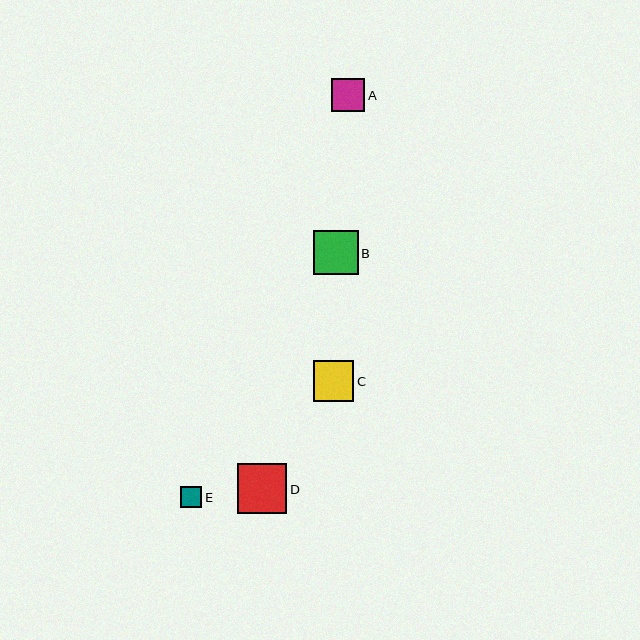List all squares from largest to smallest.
From largest to smallest: D, B, C, A, E.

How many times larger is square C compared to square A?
Square C is approximately 1.2 times the size of square A.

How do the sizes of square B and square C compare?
Square B and square C are approximately the same size.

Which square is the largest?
Square D is the largest with a size of approximately 49 pixels.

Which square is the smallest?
Square E is the smallest with a size of approximately 21 pixels.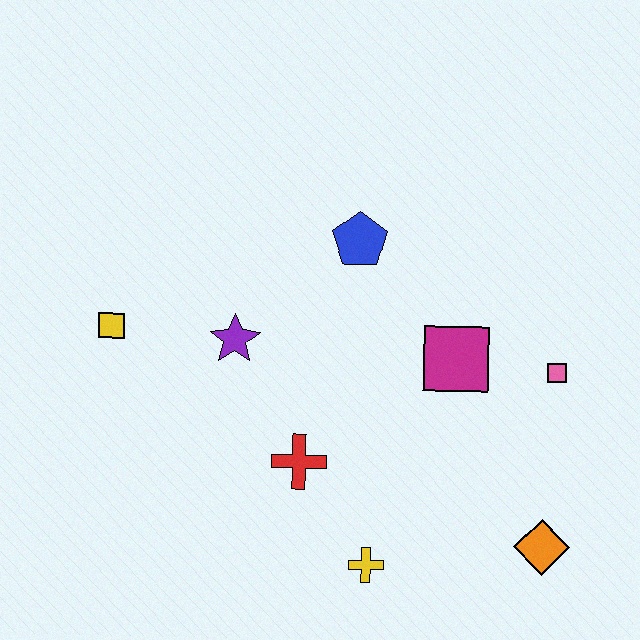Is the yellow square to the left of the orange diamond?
Yes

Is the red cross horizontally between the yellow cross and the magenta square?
No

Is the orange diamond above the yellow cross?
Yes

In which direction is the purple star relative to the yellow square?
The purple star is to the right of the yellow square.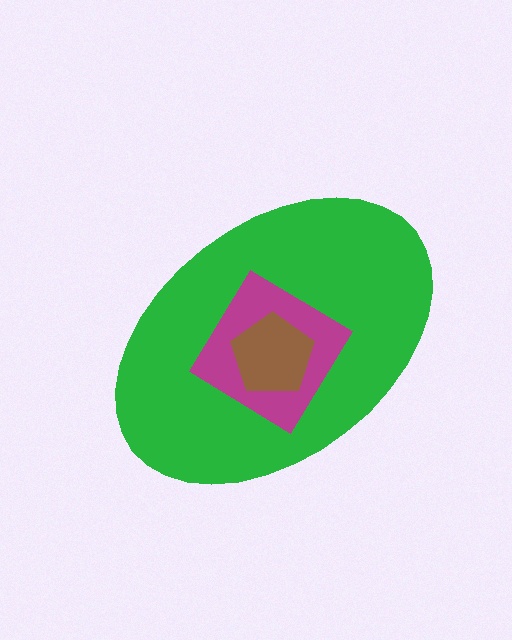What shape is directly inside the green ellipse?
The magenta diamond.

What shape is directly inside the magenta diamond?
The brown pentagon.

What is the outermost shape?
The green ellipse.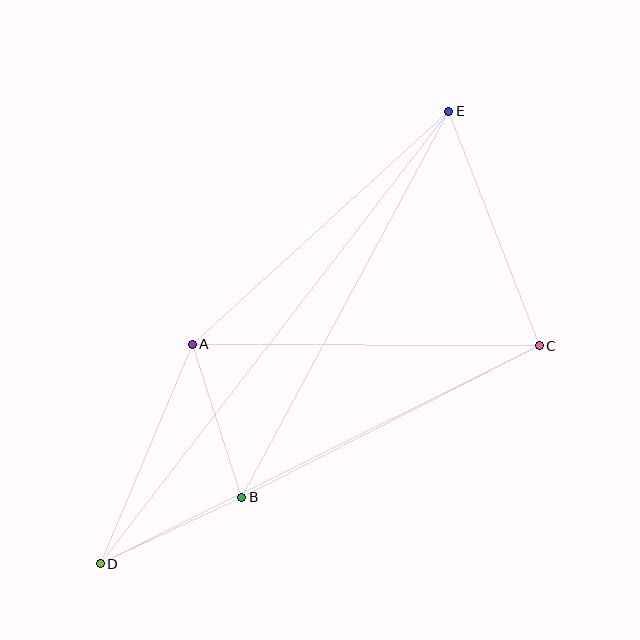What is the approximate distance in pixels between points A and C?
The distance between A and C is approximately 347 pixels.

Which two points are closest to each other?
Points B and D are closest to each other.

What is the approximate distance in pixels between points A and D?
The distance between A and D is approximately 238 pixels.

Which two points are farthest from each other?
Points D and E are farthest from each other.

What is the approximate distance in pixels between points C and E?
The distance between C and E is approximately 252 pixels.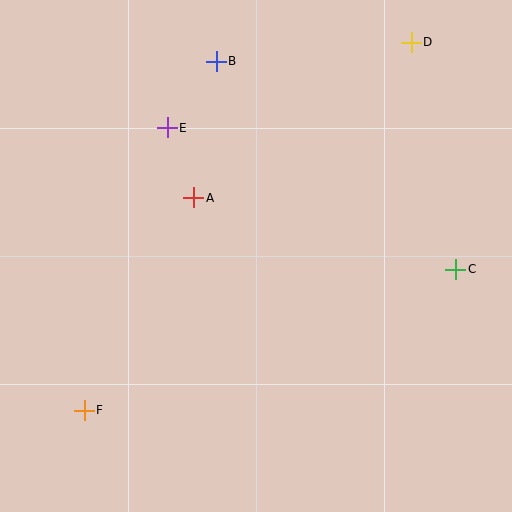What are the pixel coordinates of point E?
Point E is at (167, 128).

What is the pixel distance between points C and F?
The distance between C and F is 398 pixels.